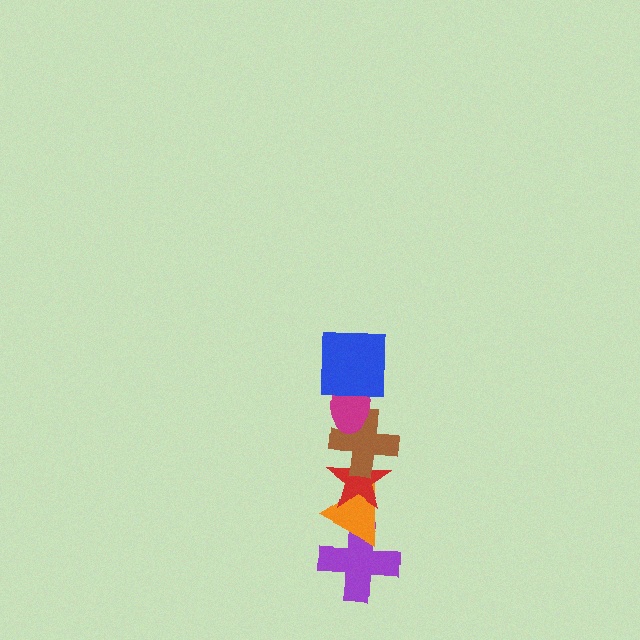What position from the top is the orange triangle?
The orange triangle is 5th from the top.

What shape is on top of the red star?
The brown cross is on top of the red star.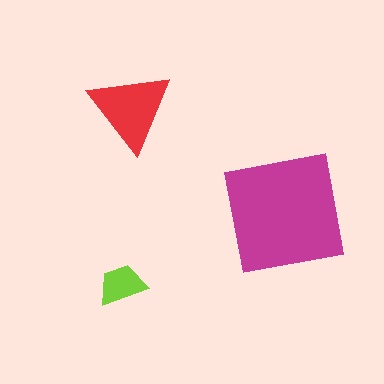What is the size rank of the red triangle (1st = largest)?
2nd.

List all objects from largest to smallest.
The magenta square, the red triangle, the lime trapezoid.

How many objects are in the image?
There are 3 objects in the image.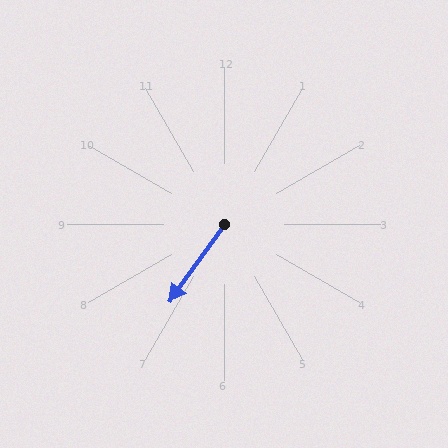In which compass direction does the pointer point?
Southwest.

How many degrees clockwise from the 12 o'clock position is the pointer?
Approximately 215 degrees.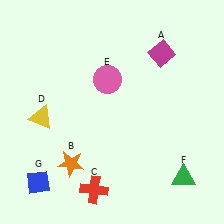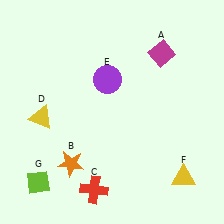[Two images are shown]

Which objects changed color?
E changed from pink to purple. F changed from green to yellow. G changed from blue to lime.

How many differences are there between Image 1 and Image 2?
There are 3 differences between the two images.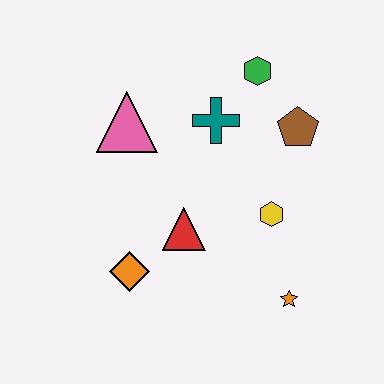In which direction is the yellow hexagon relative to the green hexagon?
The yellow hexagon is below the green hexagon.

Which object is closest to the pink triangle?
The teal cross is closest to the pink triangle.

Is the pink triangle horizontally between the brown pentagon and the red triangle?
No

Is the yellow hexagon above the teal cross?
No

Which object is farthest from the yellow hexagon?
The pink triangle is farthest from the yellow hexagon.